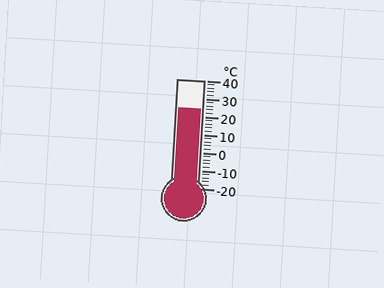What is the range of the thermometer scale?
The thermometer scale ranges from -20°C to 40°C.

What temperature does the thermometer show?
The thermometer shows approximately 24°C.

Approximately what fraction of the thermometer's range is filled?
The thermometer is filled to approximately 75% of its range.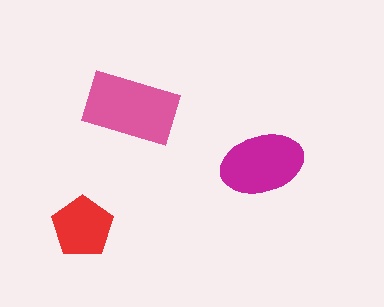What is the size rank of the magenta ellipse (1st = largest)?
2nd.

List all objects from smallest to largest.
The red pentagon, the magenta ellipse, the pink rectangle.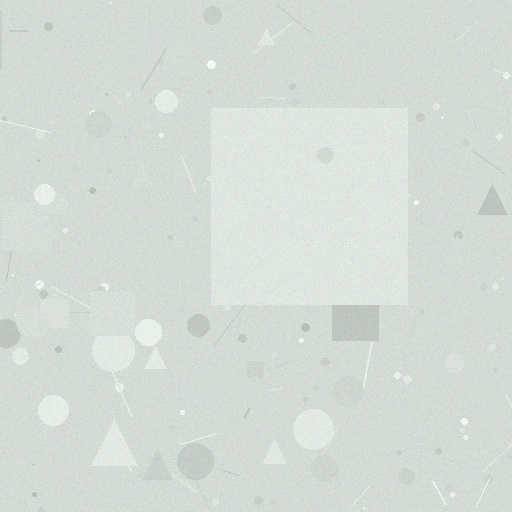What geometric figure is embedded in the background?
A square is embedded in the background.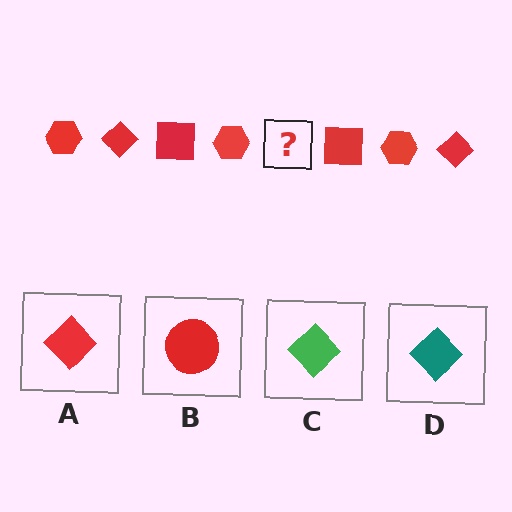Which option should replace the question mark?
Option A.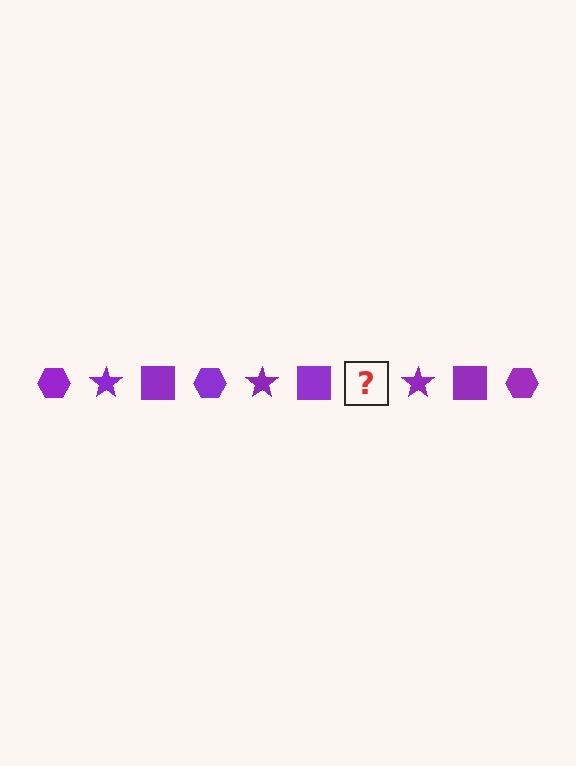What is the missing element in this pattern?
The missing element is a purple hexagon.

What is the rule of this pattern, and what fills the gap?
The rule is that the pattern cycles through hexagon, star, square shapes in purple. The gap should be filled with a purple hexagon.